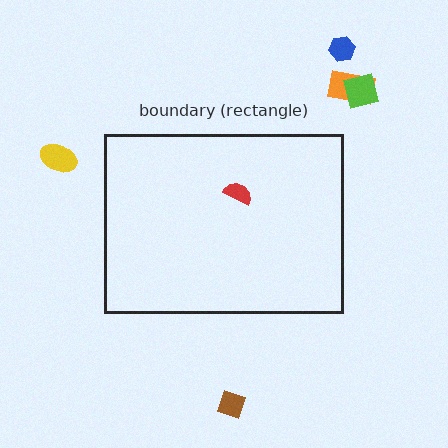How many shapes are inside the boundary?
1 inside, 5 outside.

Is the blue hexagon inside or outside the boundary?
Outside.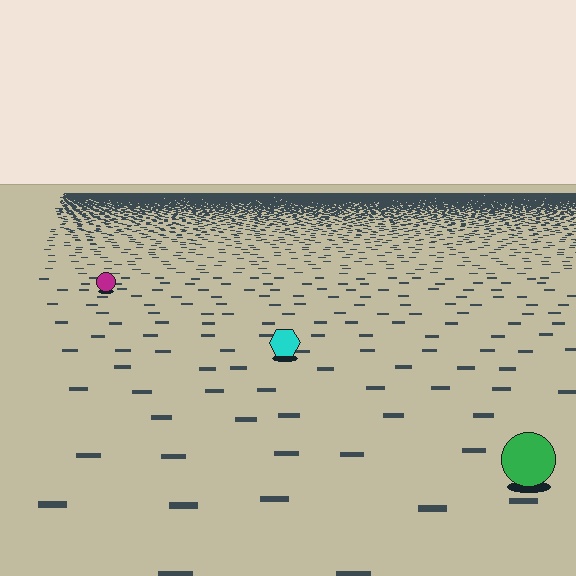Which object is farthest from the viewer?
The magenta circle is farthest from the viewer. It appears smaller and the ground texture around it is denser.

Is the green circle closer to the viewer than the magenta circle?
Yes. The green circle is closer — you can tell from the texture gradient: the ground texture is coarser near it.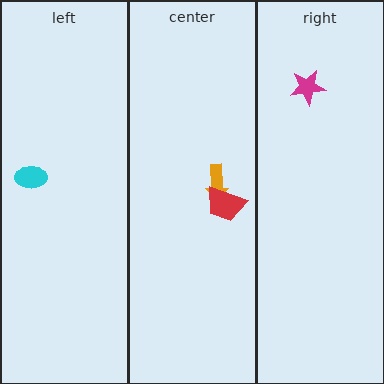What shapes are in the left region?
The cyan ellipse.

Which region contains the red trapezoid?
The center region.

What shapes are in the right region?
The magenta star.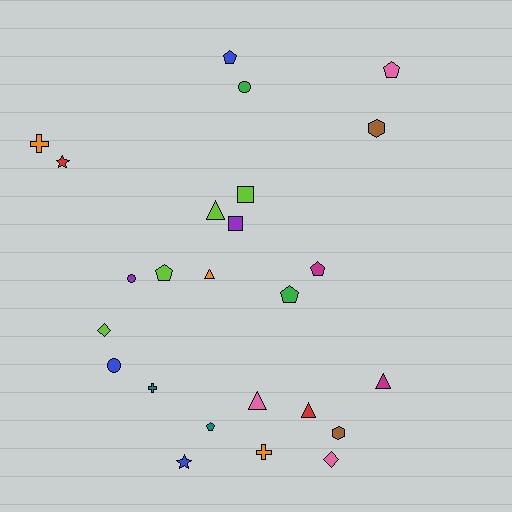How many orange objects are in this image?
There are 3 orange objects.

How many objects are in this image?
There are 25 objects.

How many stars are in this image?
There are 2 stars.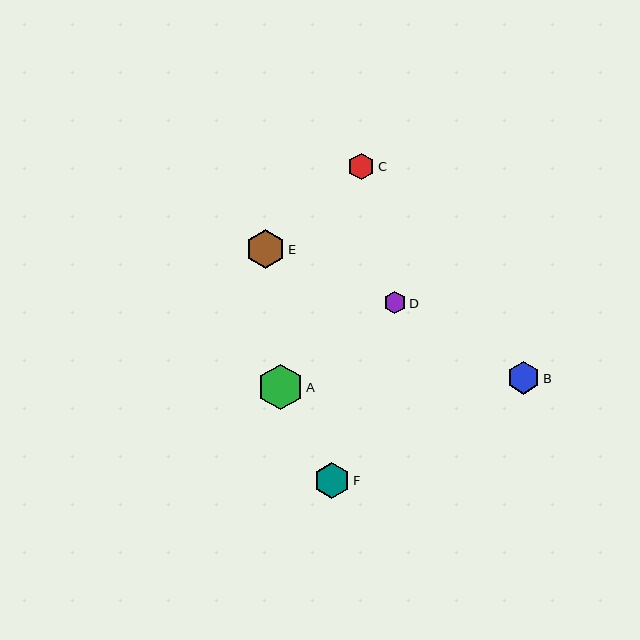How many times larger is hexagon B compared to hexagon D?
Hexagon B is approximately 1.4 times the size of hexagon D.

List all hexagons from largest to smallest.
From largest to smallest: A, E, F, B, C, D.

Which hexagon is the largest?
Hexagon A is the largest with a size of approximately 46 pixels.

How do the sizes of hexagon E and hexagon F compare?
Hexagon E and hexagon F are approximately the same size.